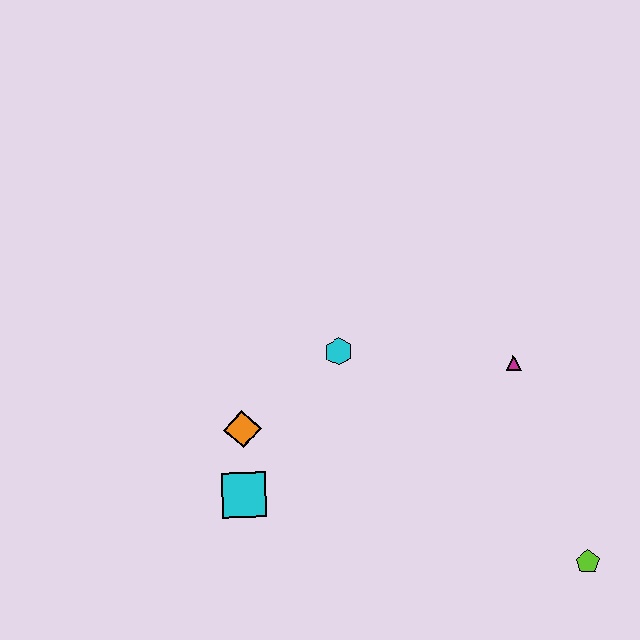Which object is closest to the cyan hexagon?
The orange diamond is closest to the cyan hexagon.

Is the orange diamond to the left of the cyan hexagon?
Yes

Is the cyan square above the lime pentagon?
Yes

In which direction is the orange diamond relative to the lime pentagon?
The orange diamond is to the left of the lime pentagon.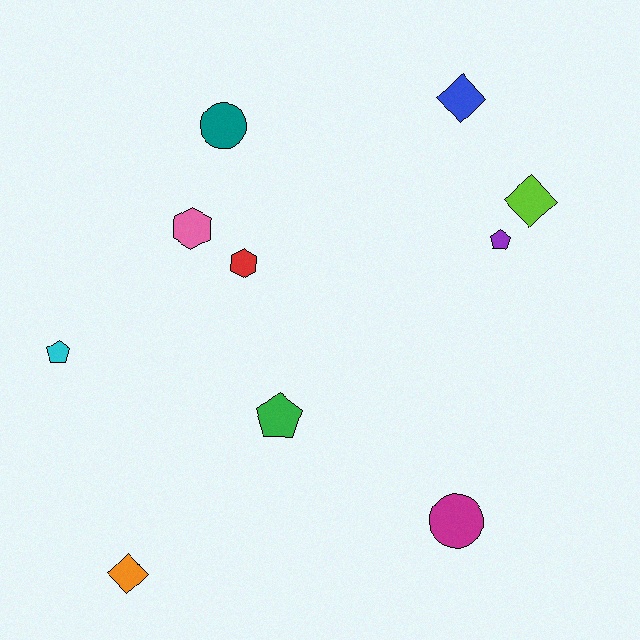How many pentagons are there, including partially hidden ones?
There are 3 pentagons.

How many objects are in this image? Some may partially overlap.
There are 10 objects.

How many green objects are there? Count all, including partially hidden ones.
There is 1 green object.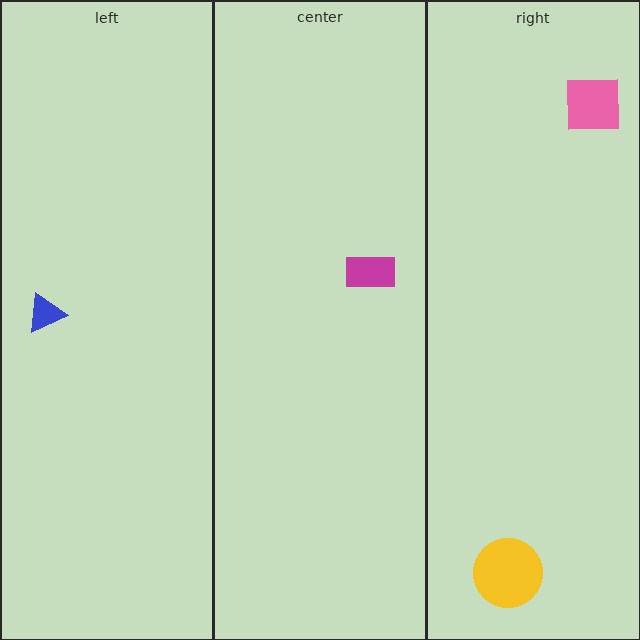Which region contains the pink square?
The right region.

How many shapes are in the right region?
2.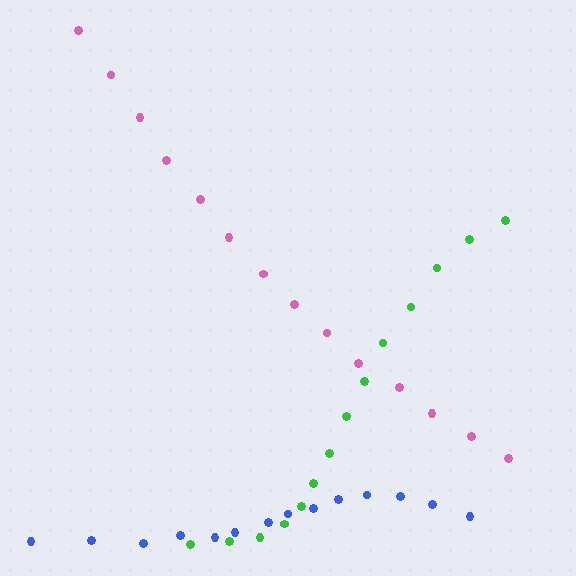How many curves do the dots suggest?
There are 3 distinct paths.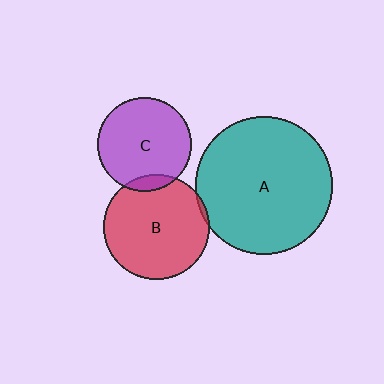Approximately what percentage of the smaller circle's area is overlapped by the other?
Approximately 5%.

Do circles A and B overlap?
Yes.